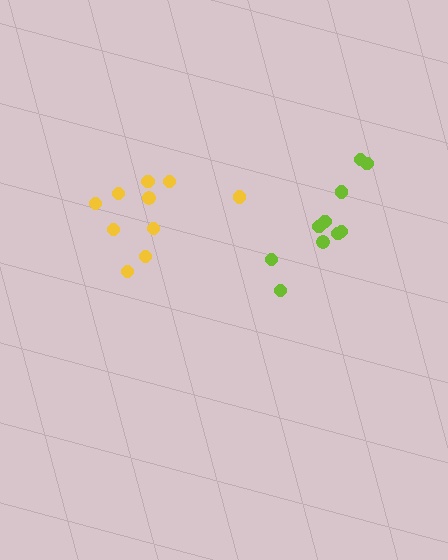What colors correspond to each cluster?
The clusters are colored: yellow, lime.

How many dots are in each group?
Group 1: 10 dots, Group 2: 10 dots (20 total).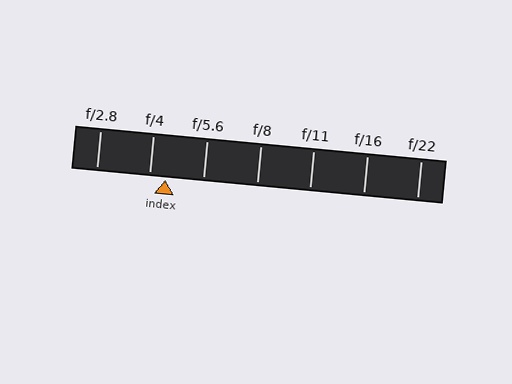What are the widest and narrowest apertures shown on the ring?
The widest aperture shown is f/2.8 and the narrowest is f/22.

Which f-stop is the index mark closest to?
The index mark is closest to f/4.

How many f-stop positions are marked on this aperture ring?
There are 7 f-stop positions marked.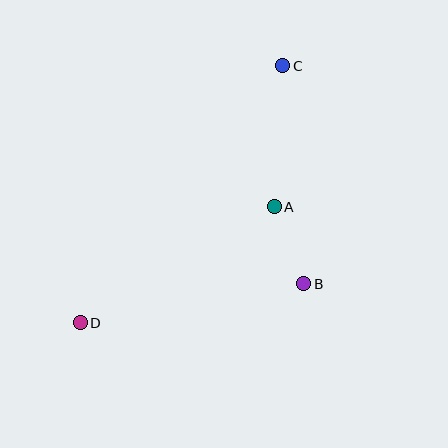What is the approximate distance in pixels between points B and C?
The distance between B and C is approximately 219 pixels.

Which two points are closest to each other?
Points A and B are closest to each other.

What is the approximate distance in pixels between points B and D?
The distance between B and D is approximately 227 pixels.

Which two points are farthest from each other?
Points C and D are farthest from each other.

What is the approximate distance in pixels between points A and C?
The distance between A and C is approximately 141 pixels.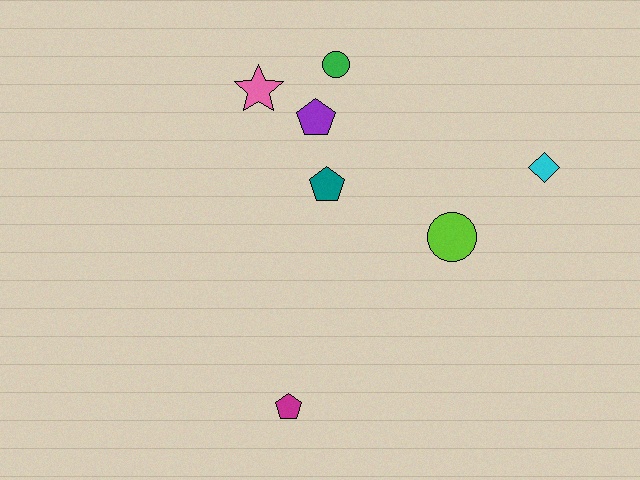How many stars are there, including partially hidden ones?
There is 1 star.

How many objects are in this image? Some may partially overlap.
There are 7 objects.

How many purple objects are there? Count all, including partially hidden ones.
There is 1 purple object.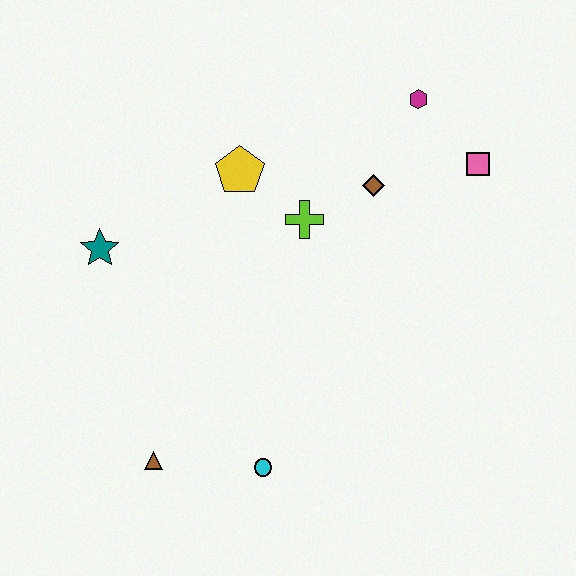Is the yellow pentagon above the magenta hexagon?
No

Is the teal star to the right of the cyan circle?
No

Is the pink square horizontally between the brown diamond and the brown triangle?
No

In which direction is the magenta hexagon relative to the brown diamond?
The magenta hexagon is above the brown diamond.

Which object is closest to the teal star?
The yellow pentagon is closest to the teal star.